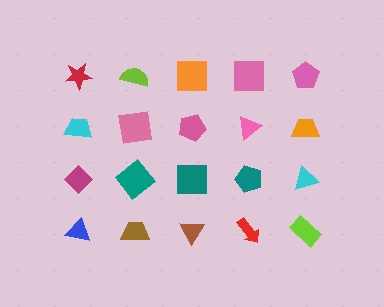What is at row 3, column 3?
A teal square.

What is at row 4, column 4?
A red arrow.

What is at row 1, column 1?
A red star.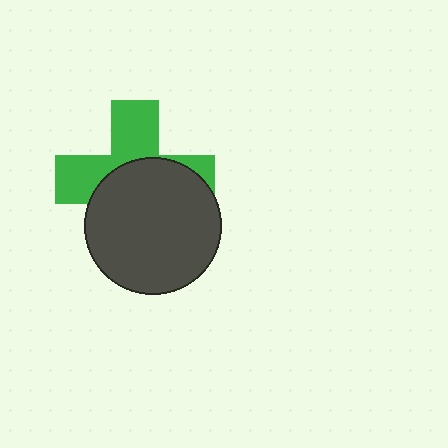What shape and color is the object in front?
The object in front is a dark gray circle.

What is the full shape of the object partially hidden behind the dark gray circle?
The partially hidden object is a green cross.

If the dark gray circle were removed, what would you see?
You would see the complete green cross.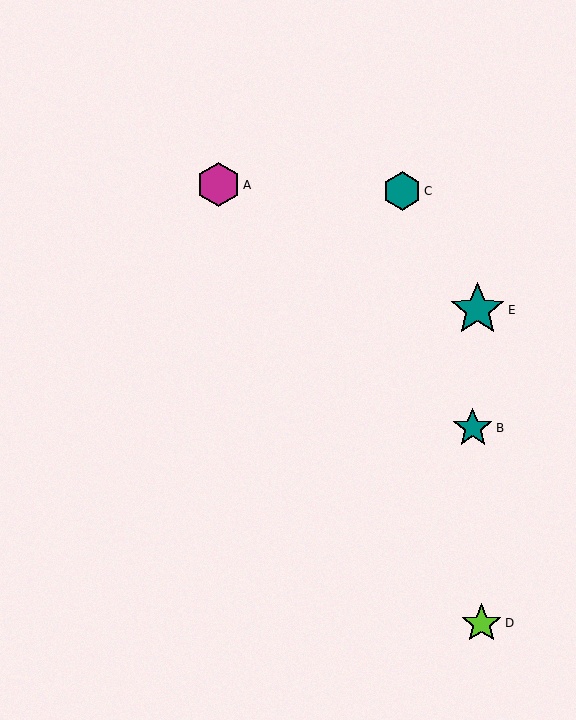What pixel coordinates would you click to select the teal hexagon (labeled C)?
Click at (402, 191) to select the teal hexagon C.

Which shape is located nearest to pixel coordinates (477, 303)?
The teal star (labeled E) at (478, 310) is nearest to that location.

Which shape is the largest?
The teal star (labeled E) is the largest.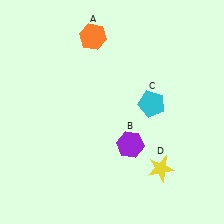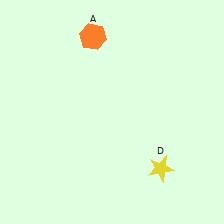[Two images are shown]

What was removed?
The purple hexagon (B), the cyan pentagon (C) were removed in Image 2.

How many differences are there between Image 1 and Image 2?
There are 2 differences between the two images.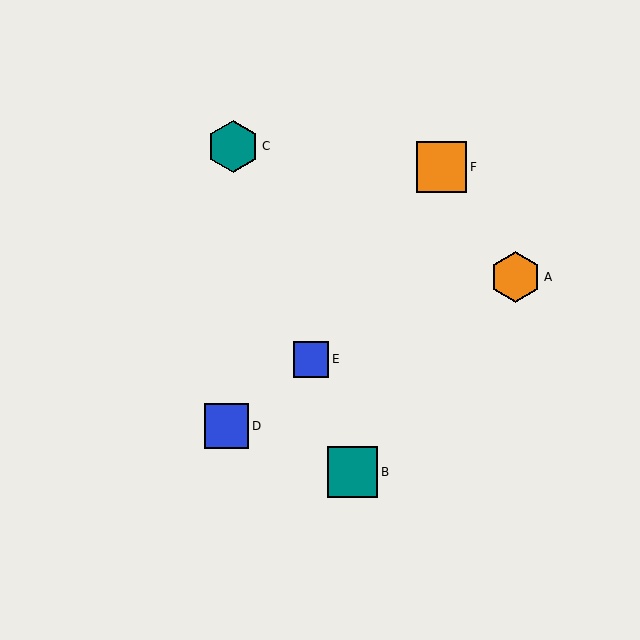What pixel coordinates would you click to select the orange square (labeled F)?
Click at (442, 167) to select the orange square F.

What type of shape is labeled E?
Shape E is a blue square.